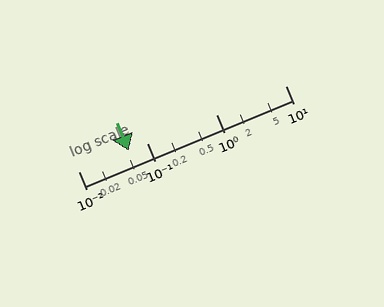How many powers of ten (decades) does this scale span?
The scale spans 3 decades, from 0.01 to 10.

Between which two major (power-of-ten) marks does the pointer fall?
The pointer is between 0.01 and 0.1.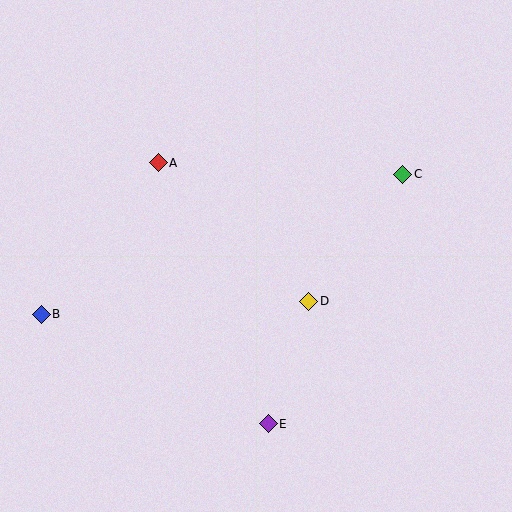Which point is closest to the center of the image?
Point D at (309, 301) is closest to the center.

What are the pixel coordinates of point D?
Point D is at (309, 301).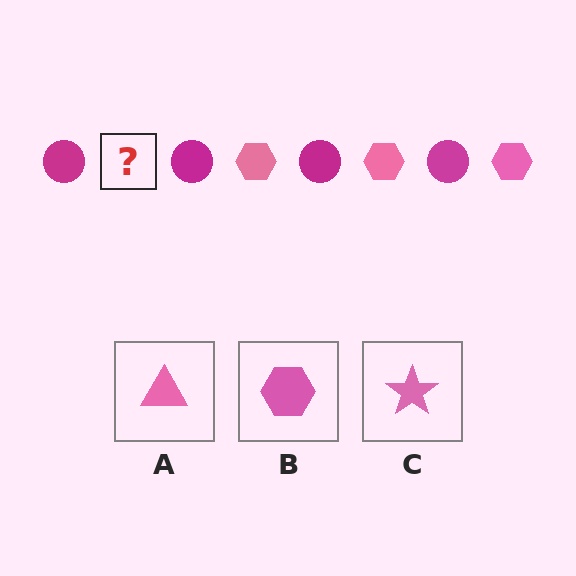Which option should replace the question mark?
Option B.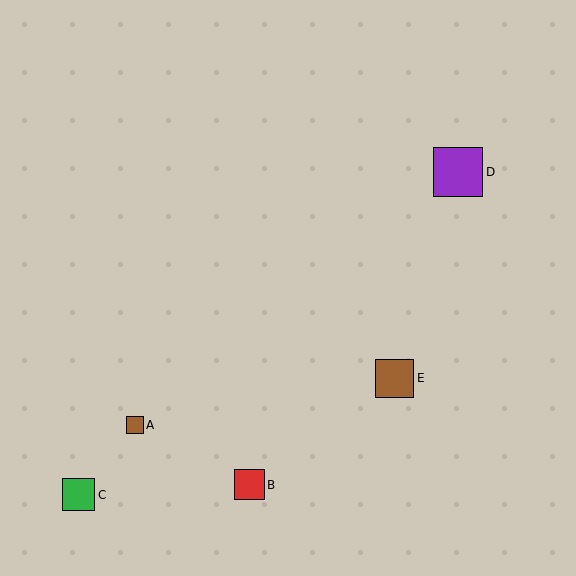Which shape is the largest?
The purple square (labeled D) is the largest.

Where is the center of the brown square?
The center of the brown square is at (135, 425).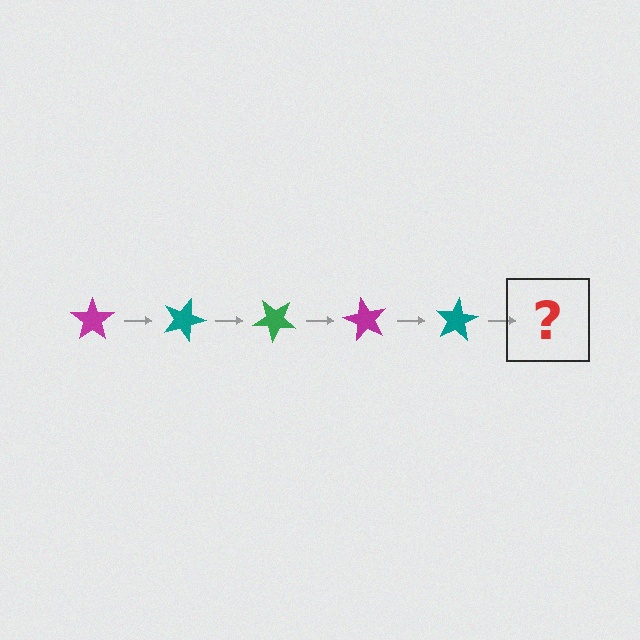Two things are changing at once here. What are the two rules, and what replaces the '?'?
The two rules are that it rotates 20 degrees each step and the color cycles through magenta, teal, and green. The '?' should be a green star, rotated 100 degrees from the start.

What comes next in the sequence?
The next element should be a green star, rotated 100 degrees from the start.